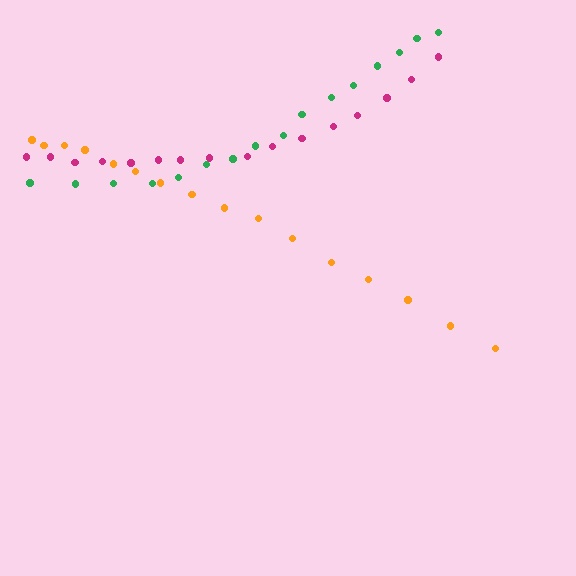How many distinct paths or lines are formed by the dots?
There are 3 distinct paths.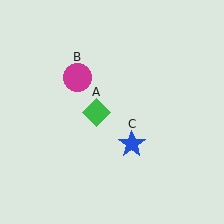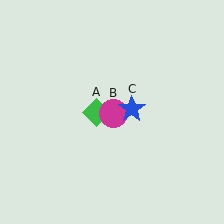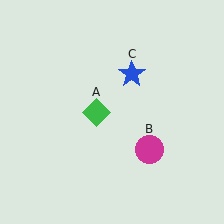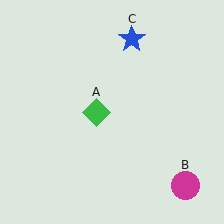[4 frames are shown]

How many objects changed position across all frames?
2 objects changed position: magenta circle (object B), blue star (object C).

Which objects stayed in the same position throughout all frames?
Green diamond (object A) remained stationary.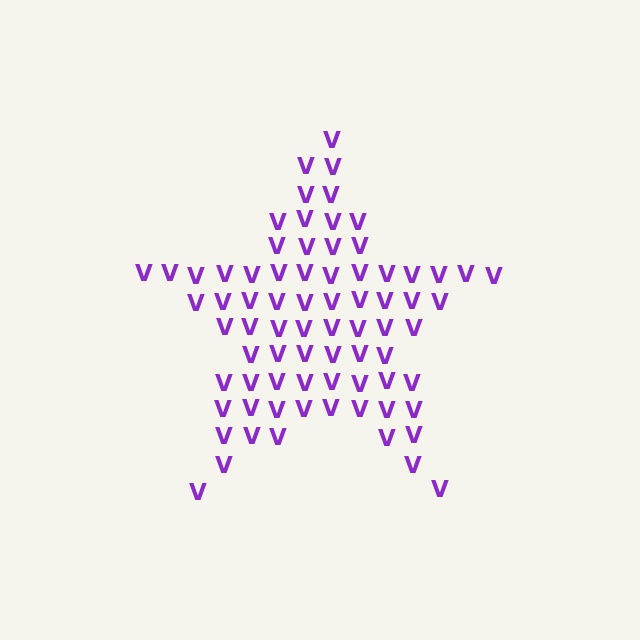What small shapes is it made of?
It is made of small letter V's.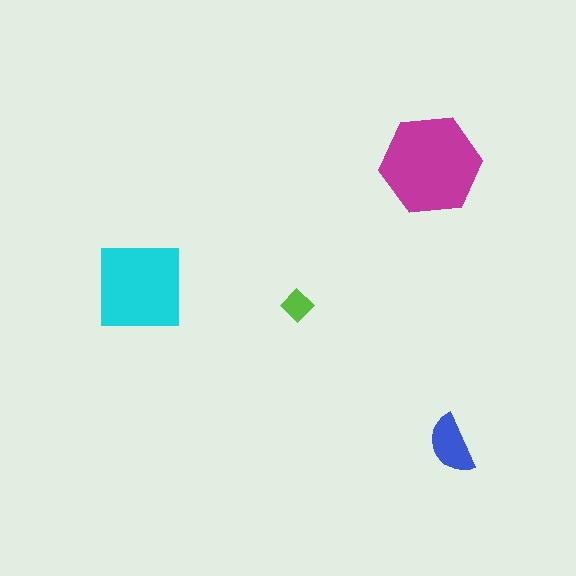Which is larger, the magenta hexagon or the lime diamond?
The magenta hexagon.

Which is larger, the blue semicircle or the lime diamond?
The blue semicircle.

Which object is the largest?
The magenta hexagon.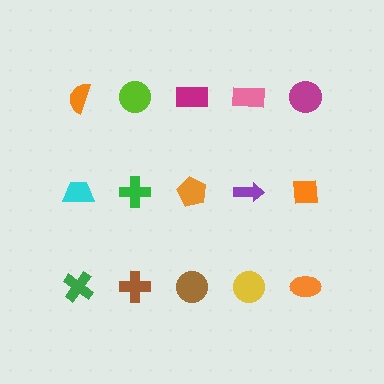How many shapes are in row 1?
5 shapes.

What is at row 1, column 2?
A lime circle.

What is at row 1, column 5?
A magenta circle.